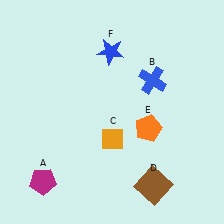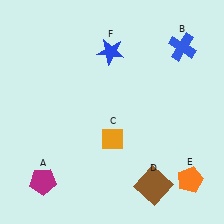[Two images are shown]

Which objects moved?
The objects that moved are: the blue cross (B), the orange pentagon (E).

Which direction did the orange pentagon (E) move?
The orange pentagon (E) moved down.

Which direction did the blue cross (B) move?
The blue cross (B) moved up.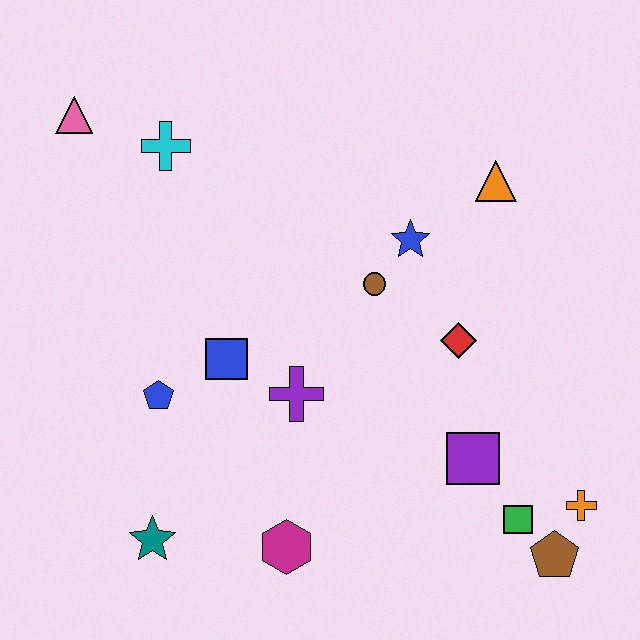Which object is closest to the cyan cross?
The pink triangle is closest to the cyan cross.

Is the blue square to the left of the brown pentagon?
Yes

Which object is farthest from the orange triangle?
The teal star is farthest from the orange triangle.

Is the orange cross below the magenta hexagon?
No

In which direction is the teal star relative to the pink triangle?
The teal star is below the pink triangle.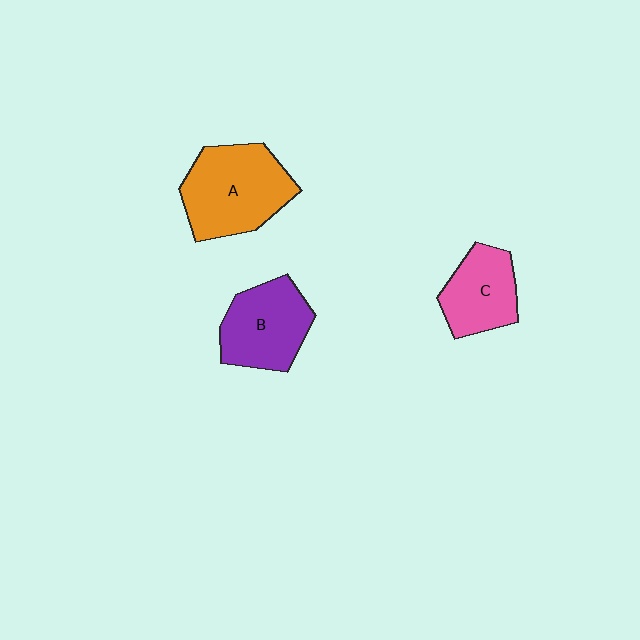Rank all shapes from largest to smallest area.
From largest to smallest: A (orange), B (purple), C (pink).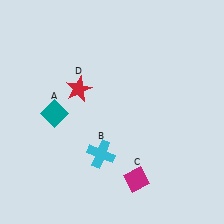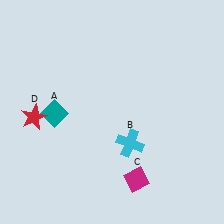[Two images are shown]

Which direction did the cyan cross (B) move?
The cyan cross (B) moved right.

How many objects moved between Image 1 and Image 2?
2 objects moved between the two images.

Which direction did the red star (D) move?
The red star (D) moved left.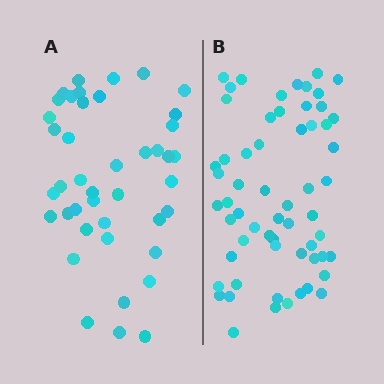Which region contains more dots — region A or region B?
Region B (the right region) has more dots.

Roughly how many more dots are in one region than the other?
Region B has approximately 20 more dots than region A.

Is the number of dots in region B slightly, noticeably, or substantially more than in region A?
Region B has noticeably more, but not dramatically so. The ratio is roughly 1.4 to 1.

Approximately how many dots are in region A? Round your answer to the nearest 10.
About 40 dots. (The exact count is 42, which rounds to 40.)